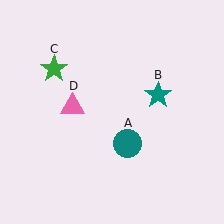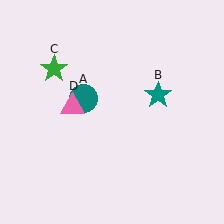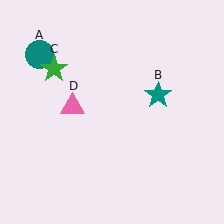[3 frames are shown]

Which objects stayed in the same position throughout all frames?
Teal star (object B) and green star (object C) and pink triangle (object D) remained stationary.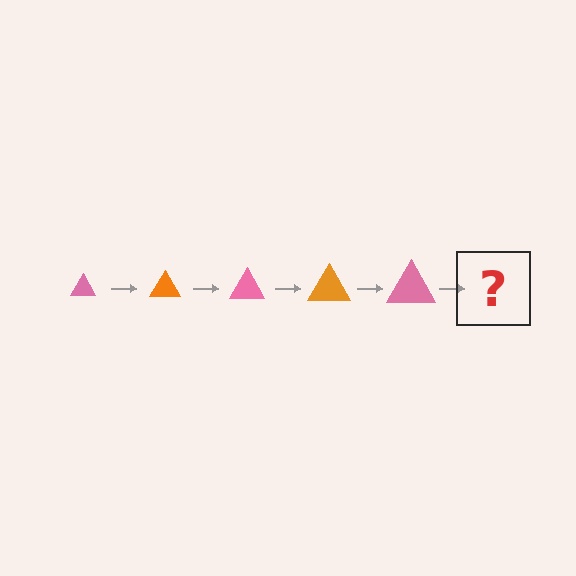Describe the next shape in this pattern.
It should be an orange triangle, larger than the previous one.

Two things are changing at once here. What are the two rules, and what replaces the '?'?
The two rules are that the triangle grows larger each step and the color cycles through pink and orange. The '?' should be an orange triangle, larger than the previous one.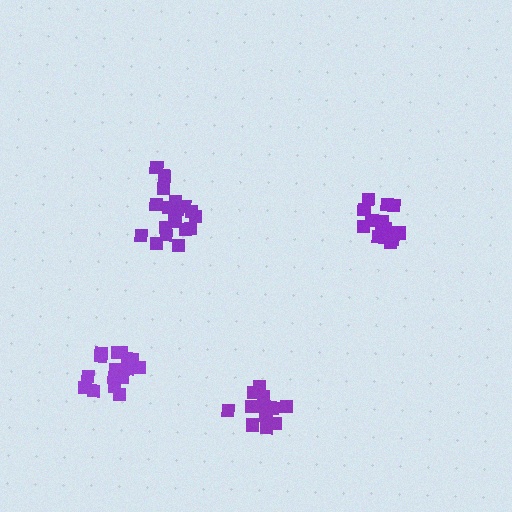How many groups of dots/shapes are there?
There are 4 groups.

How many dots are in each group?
Group 1: 17 dots, Group 2: 18 dots, Group 3: 13 dots, Group 4: 14 dots (62 total).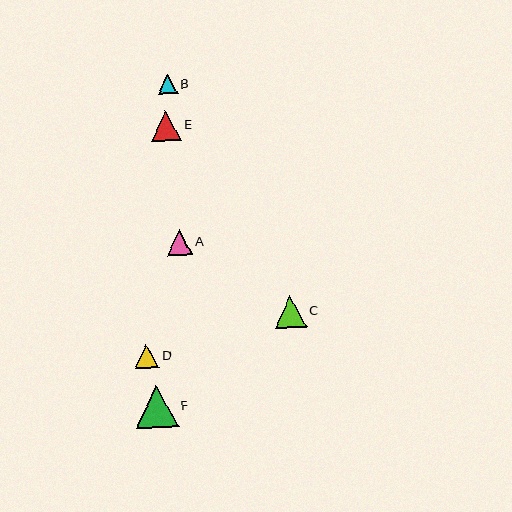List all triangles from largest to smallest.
From largest to smallest: F, C, E, A, D, B.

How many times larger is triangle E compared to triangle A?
Triangle E is approximately 1.2 times the size of triangle A.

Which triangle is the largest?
Triangle F is the largest with a size of approximately 43 pixels.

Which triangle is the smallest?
Triangle B is the smallest with a size of approximately 20 pixels.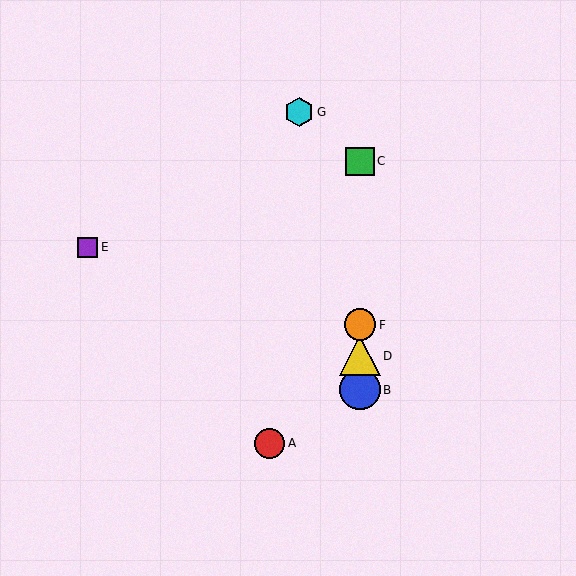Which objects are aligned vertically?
Objects B, C, D, F are aligned vertically.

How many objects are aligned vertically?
4 objects (B, C, D, F) are aligned vertically.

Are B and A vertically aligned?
No, B is at x≈360 and A is at x≈269.